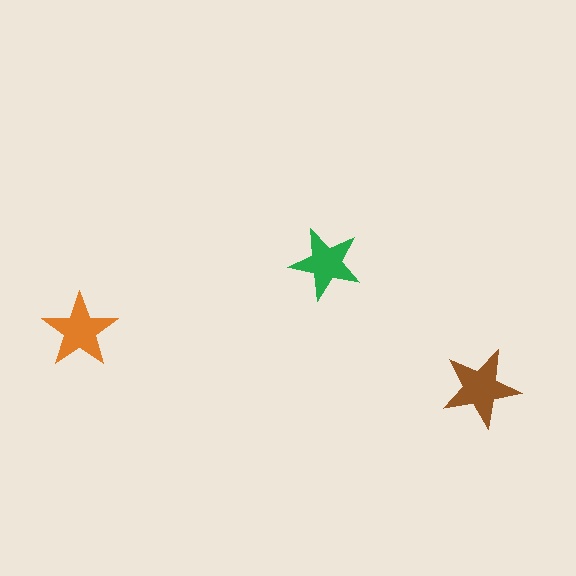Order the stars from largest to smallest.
the brown one, the orange one, the green one.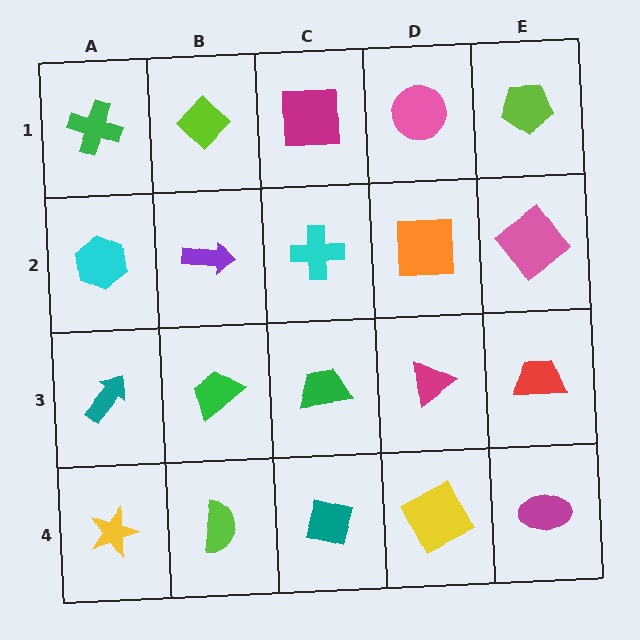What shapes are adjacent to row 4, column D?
A magenta triangle (row 3, column D), a teal square (row 4, column C), a magenta ellipse (row 4, column E).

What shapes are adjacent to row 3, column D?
An orange square (row 2, column D), a yellow square (row 4, column D), a green trapezoid (row 3, column C), a red trapezoid (row 3, column E).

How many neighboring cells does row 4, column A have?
2.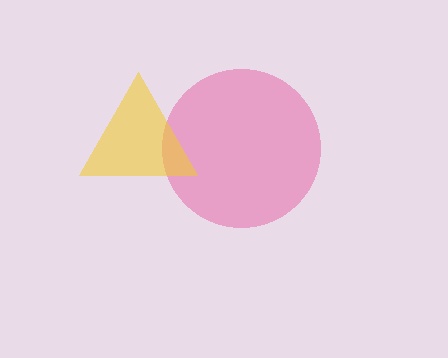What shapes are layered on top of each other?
The layered shapes are: a pink circle, a yellow triangle.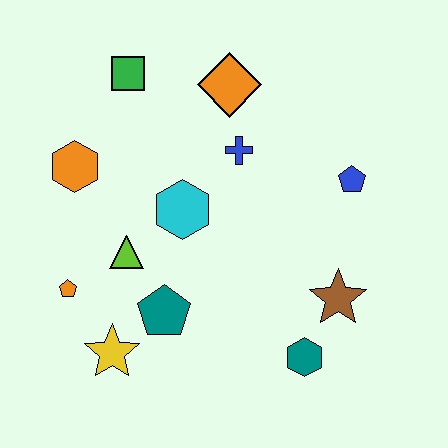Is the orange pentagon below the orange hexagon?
Yes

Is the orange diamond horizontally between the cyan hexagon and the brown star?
Yes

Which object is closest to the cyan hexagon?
The lime triangle is closest to the cyan hexagon.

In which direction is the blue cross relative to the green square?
The blue cross is to the right of the green square.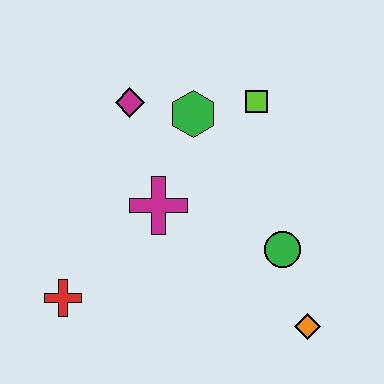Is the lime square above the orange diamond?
Yes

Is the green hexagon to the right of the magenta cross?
Yes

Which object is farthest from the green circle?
The red cross is farthest from the green circle.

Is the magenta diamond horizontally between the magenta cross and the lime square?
No